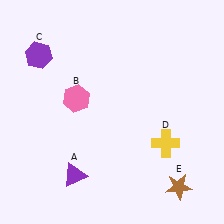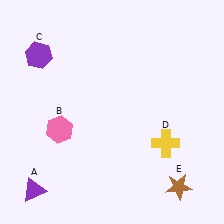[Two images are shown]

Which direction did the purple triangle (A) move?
The purple triangle (A) moved left.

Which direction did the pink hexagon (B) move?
The pink hexagon (B) moved down.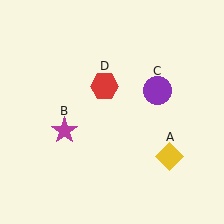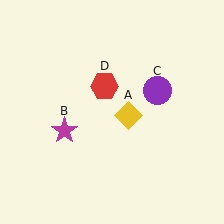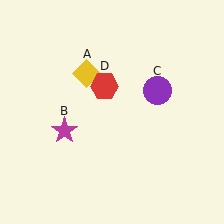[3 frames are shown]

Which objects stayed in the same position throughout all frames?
Magenta star (object B) and purple circle (object C) and red hexagon (object D) remained stationary.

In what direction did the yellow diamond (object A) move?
The yellow diamond (object A) moved up and to the left.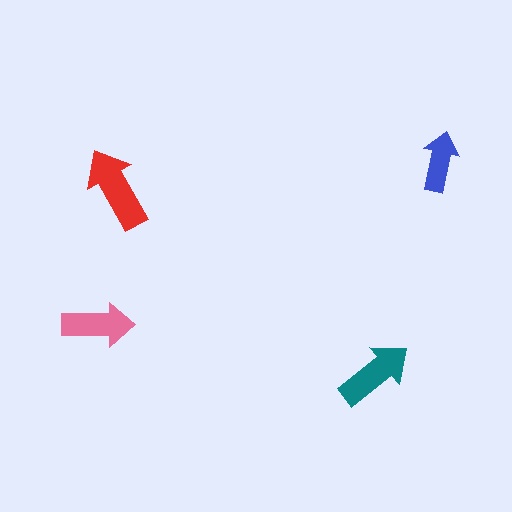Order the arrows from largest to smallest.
the red one, the teal one, the pink one, the blue one.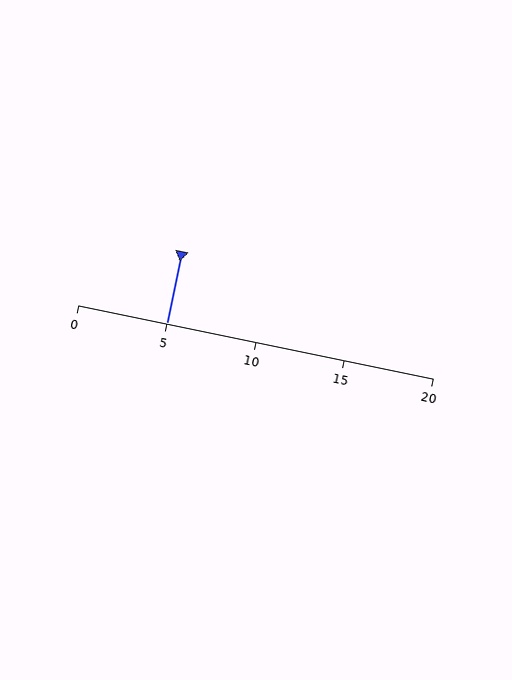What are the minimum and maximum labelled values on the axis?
The axis runs from 0 to 20.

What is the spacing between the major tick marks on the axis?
The major ticks are spaced 5 apart.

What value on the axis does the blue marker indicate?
The marker indicates approximately 5.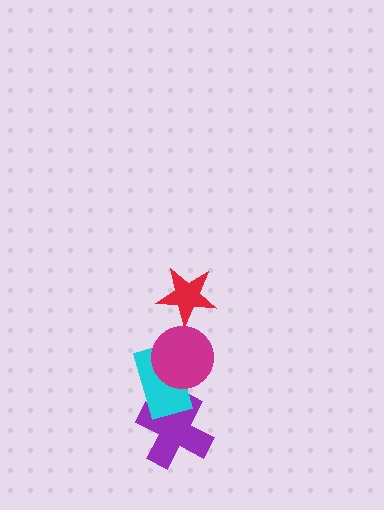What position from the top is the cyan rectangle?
The cyan rectangle is 3rd from the top.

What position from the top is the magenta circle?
The magenta circle is 2nd from the top.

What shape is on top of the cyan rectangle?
The magenta circle is on top of the cyan rectangle.